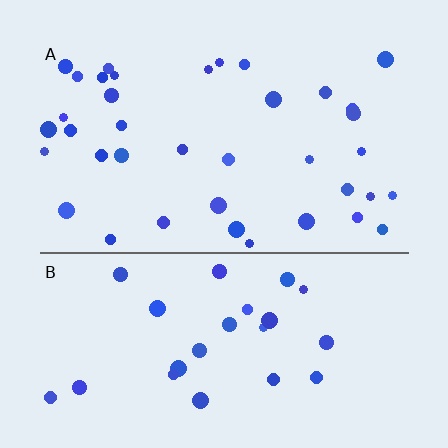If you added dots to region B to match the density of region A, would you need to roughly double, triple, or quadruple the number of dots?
Approximately double.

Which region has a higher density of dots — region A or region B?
A (the top).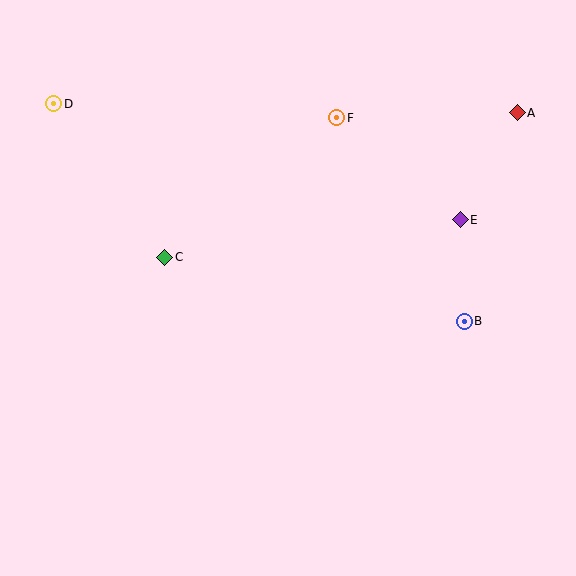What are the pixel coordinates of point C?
Point C is at (165, 257).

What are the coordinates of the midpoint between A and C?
The midpoint between A and C is at (341, 185).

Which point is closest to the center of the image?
Point C at (165, 257) is closest to the center.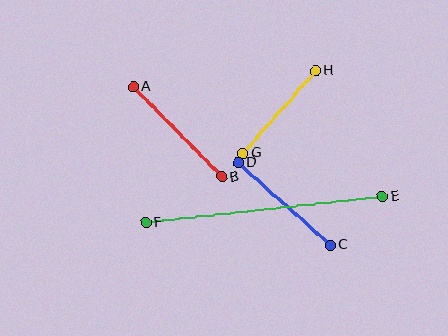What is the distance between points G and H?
The distance is approximately 110 pixels.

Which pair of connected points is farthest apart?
Points E and F are farthest apart.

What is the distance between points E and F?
The distance is approximately 238 pixels.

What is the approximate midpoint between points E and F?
The midpoint is at approximately (264, 210) pixels.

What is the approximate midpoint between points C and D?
The midpoint is at approximately (284, 204) pixels.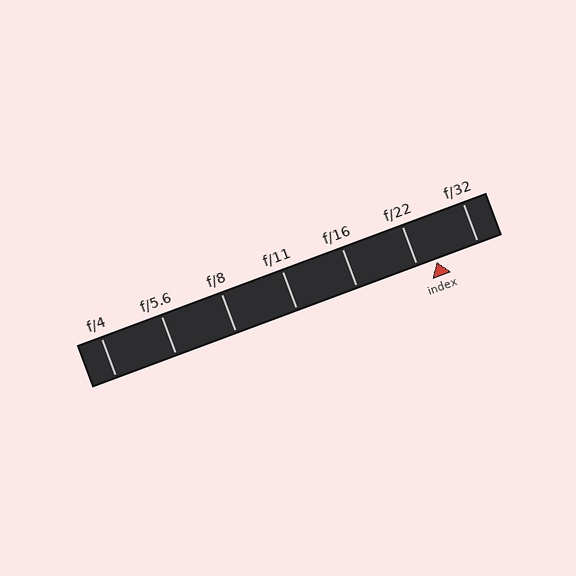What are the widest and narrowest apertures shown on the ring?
The widest aperture shown is f/4 and the narrowest is f/32.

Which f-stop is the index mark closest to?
The index mark is closest to f/22.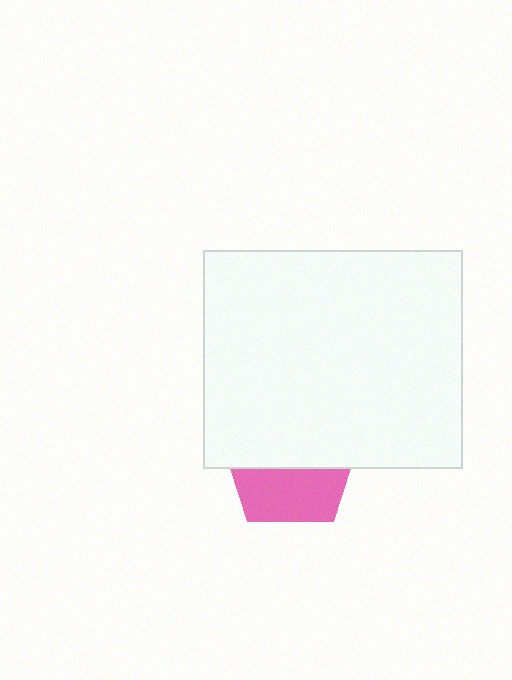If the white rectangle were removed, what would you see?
You would see the complete pink pentagon.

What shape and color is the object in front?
The object in front is a white rectangle.